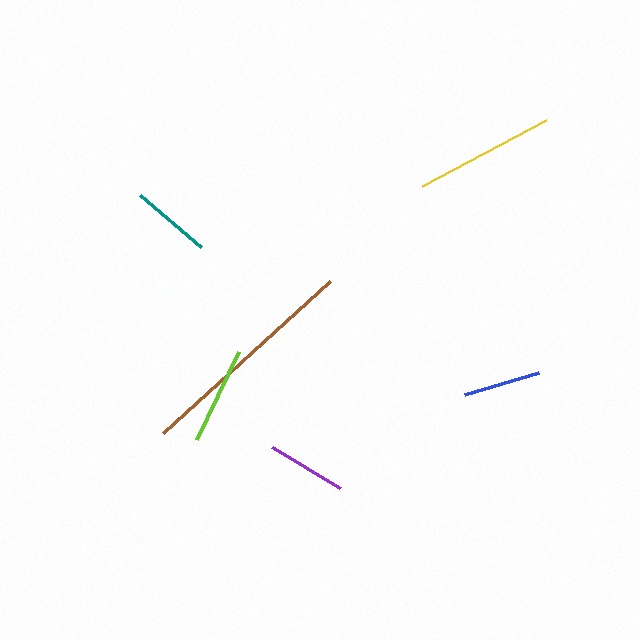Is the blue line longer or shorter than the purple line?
The purple line is longer than the blue line.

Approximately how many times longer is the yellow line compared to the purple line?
The yellow line is approximately 1.8 times the length of the purple line.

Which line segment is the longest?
The brown line is the longest at approximately 225 pixels.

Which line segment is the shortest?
The blue line is the shortest at approximately 78 pixels.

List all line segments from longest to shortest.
From longest to shortest: brown, yellow, lime, teal, purple, blue.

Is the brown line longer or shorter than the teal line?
The brown line is longer than the teal line.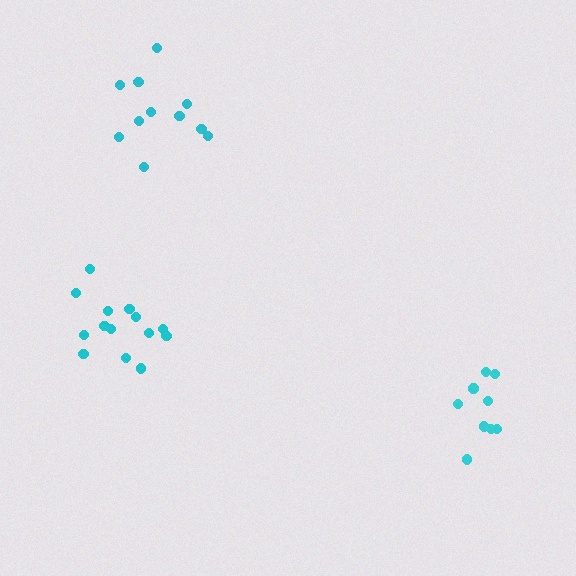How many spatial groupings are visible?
There are 3 spatial groupings.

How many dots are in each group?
Group 1: 9 dots, Group 2: 11 dots, Group 3: 14 dots (34 total).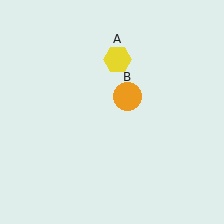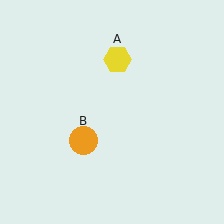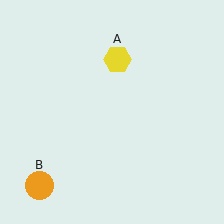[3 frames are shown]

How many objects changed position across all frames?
1 object changed position: orange circle (object B).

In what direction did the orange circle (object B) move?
The orange circle (object B) moved down and to the left.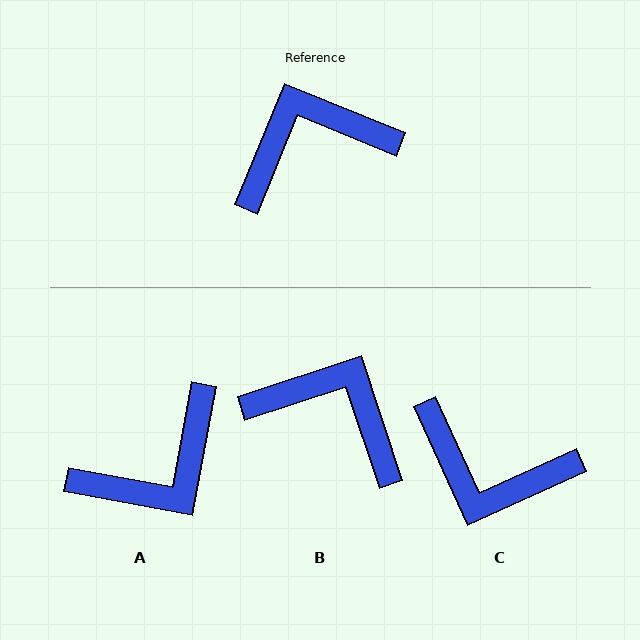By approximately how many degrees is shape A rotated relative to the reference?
Approximately 168 degrees clockwise.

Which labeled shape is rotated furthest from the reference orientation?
A, about 168 degrees away.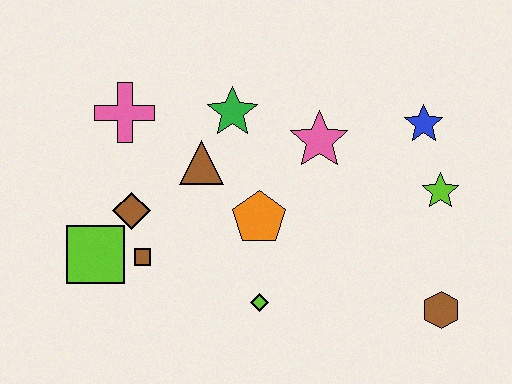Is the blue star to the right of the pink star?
Yes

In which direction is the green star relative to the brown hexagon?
The green star is to the left of the brown hexagon.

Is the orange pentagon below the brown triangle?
Yes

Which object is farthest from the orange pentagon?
The brown hexagon is farthest from the orange pentagon.